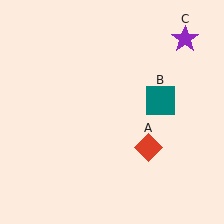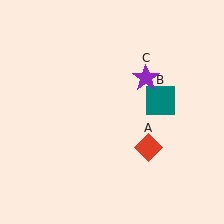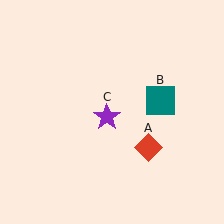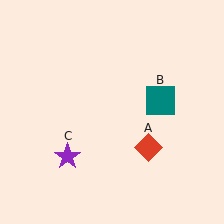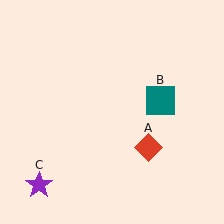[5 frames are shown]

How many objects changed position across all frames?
1 object changed position: purple star (object C).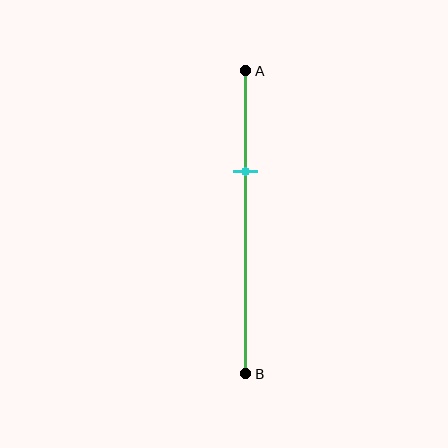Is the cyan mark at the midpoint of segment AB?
No, the mark is at about 35% from A, not at the 50% midpoint.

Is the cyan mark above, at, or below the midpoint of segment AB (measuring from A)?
The cyan mark is above the midpoint of segment AB.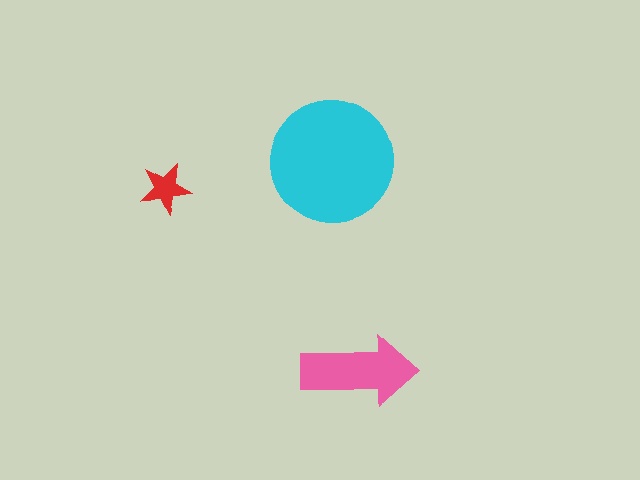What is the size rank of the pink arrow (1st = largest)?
2nd.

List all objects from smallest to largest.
The red star, the pink arrow, the cyan circle.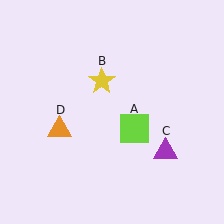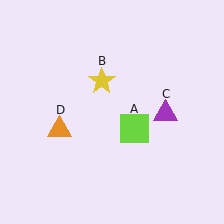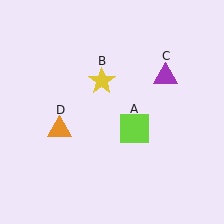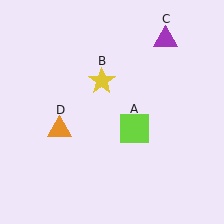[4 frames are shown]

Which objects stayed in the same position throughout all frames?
Lime square (object A) and yellow star (object B) and orange triangle (object D) remained stationary.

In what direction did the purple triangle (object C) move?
The purple triangle (object C) moved up.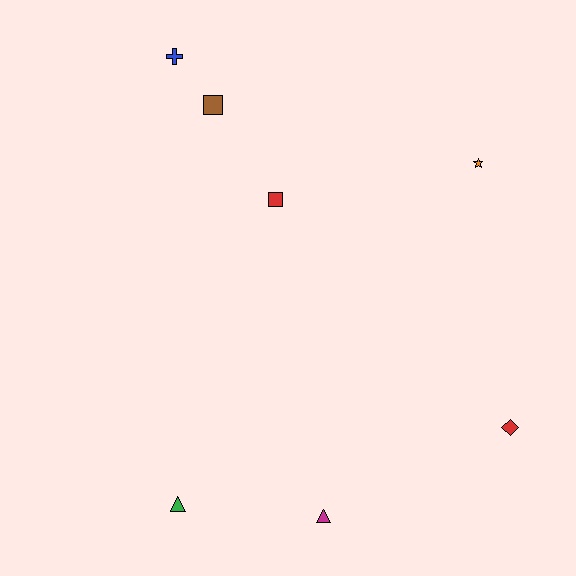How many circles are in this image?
There are no circles.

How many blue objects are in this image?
There is 1 blue object.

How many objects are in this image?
There are 7 objects.